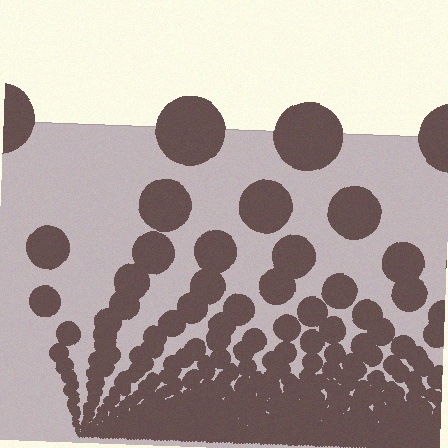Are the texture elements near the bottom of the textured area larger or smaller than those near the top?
Smaller. The gradient is inverted — elements near the bottom are smaller and denser.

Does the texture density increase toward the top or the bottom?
Density increases toward the bottom.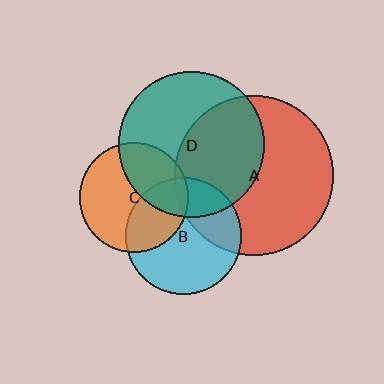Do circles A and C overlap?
Yes.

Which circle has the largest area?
Circle A (red).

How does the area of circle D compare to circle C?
Approximately 1.8 times.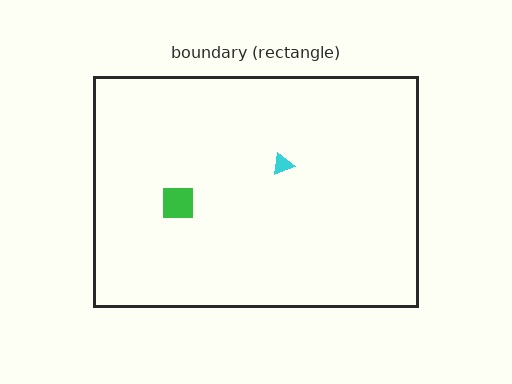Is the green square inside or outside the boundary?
Inside.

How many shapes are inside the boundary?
2 inside, 0 outside.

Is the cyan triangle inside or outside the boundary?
Inside.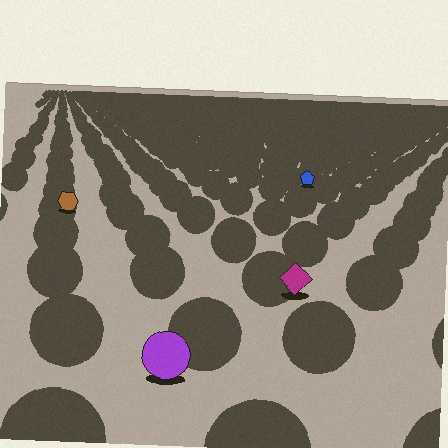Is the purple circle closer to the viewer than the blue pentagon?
Yes. The purple circle is closer — you can tell from the texture gradient: the ground texture is coarser near it.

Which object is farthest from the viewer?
The blue pentagon is farthest from the viewer. It appears smaller and the ground texture around it is denser.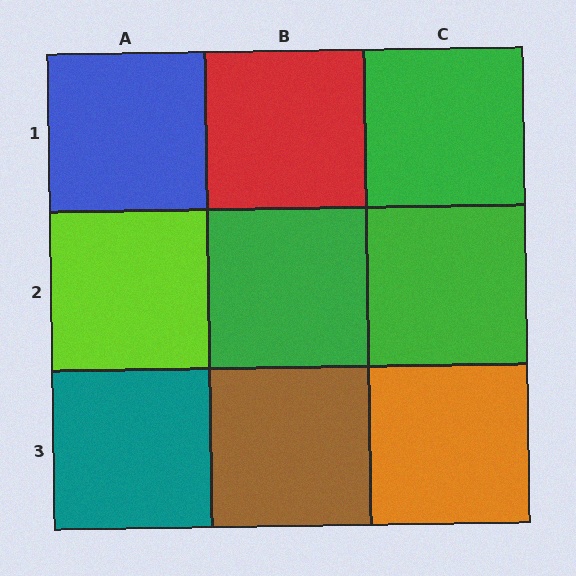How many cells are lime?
1 cell is lime.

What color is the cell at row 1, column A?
Blue.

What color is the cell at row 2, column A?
Lime.